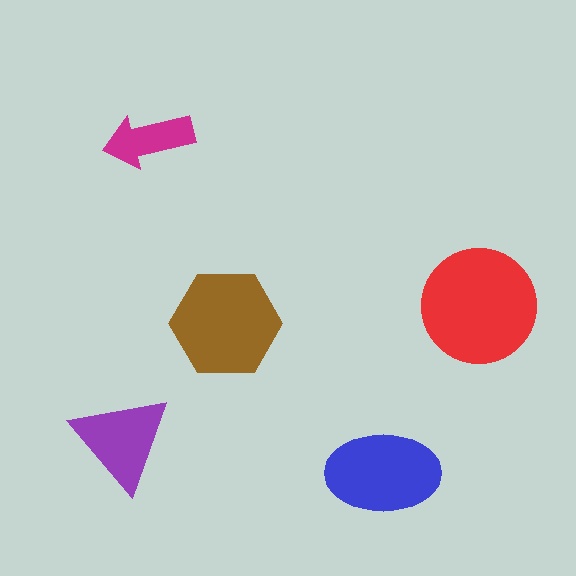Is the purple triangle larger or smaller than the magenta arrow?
Larger.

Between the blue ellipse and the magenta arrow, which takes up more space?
The blue ellipse.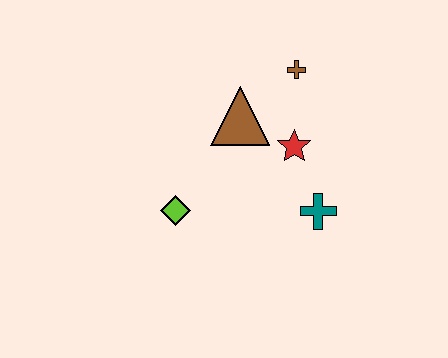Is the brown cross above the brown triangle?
Yes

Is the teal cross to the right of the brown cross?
Yes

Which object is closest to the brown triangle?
The red star is closest to the brown triangle.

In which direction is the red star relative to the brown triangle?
The red star is to the right of the brown triangle.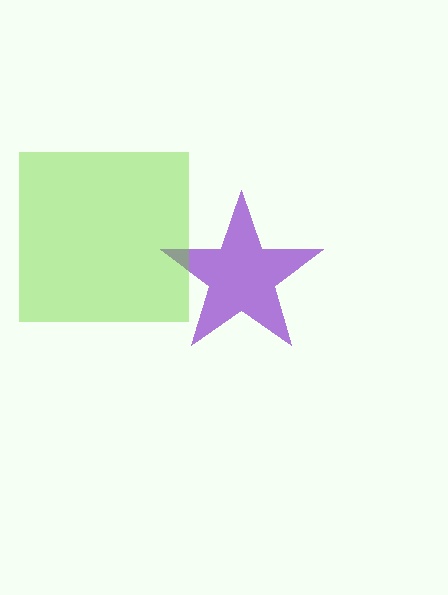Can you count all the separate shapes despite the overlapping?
Yes, there are 2 separate shapes.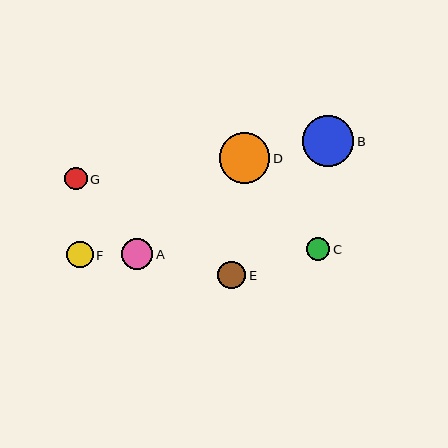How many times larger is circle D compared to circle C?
Circle D is approximately 2.2 times the size of circle C.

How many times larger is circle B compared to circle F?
Circle B is approximately 1.9 times the size of circle F.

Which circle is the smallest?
Circle G is the smallest with a size of approximately 22 pixels.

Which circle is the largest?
Circle B is the largest with a size of approximately 51 pixels.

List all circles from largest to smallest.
From largest to smallest: B, D, A, E, F, C, G.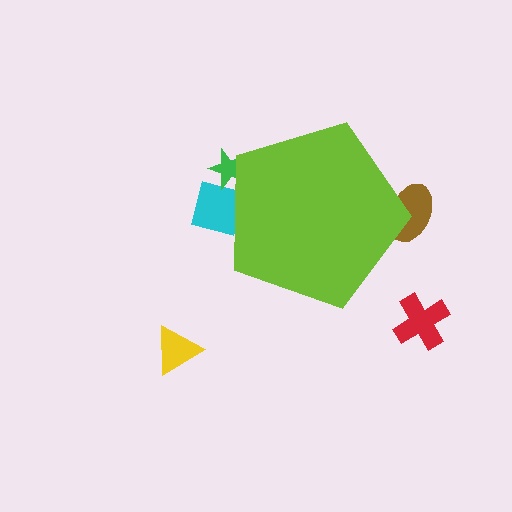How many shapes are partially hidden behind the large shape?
3 shapes are partially hidden.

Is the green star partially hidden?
Yes, the green star is partially hidden behind the lime pentagon.